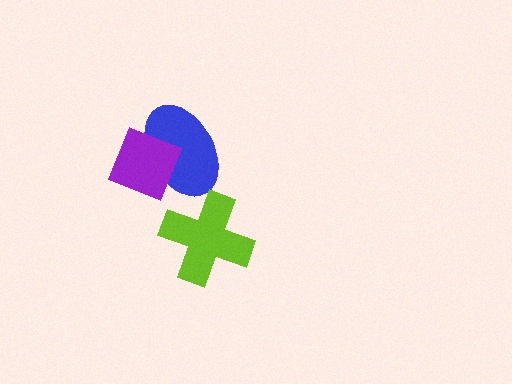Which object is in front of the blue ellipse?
The purple diamond is in front of the blue ellipse.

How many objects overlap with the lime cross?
0 objects overlap with the lime cross.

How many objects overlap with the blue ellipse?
1 object overlaps with the blue ellipse.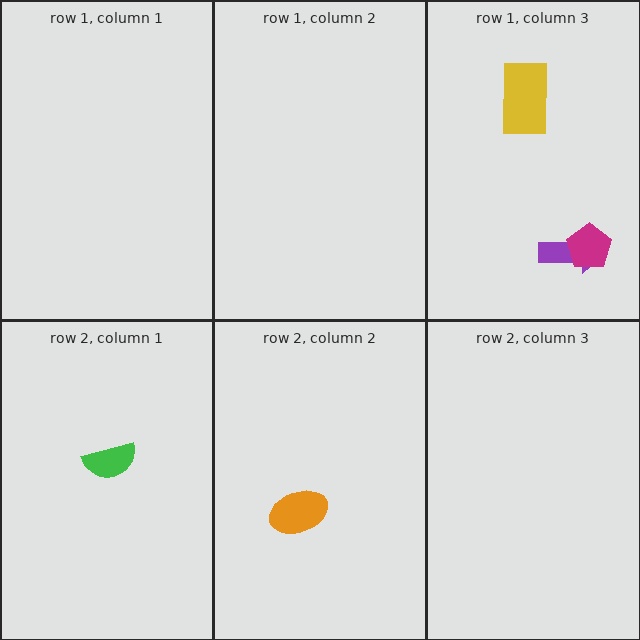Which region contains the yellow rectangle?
The row 1, column 3 region.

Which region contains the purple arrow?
The row 1, column 3 region.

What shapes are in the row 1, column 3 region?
The purple arrow, the yellow rectangle, the magenta pentagon.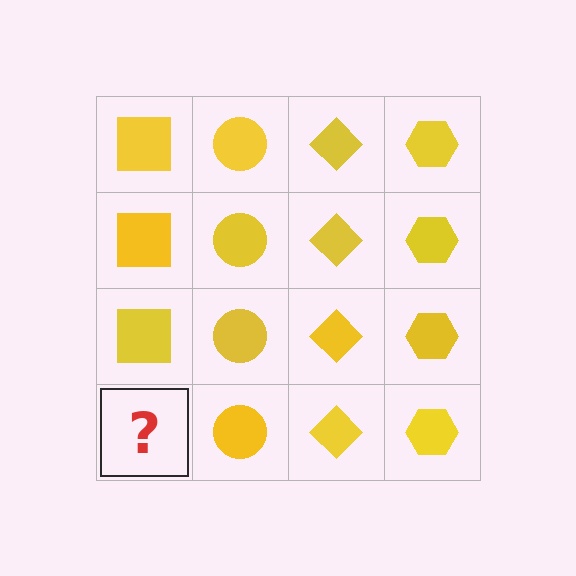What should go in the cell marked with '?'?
The missing cell should contain a yellow square.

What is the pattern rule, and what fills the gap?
The rule is that each column has a consistent shape. The gap should be filled with a yellow square.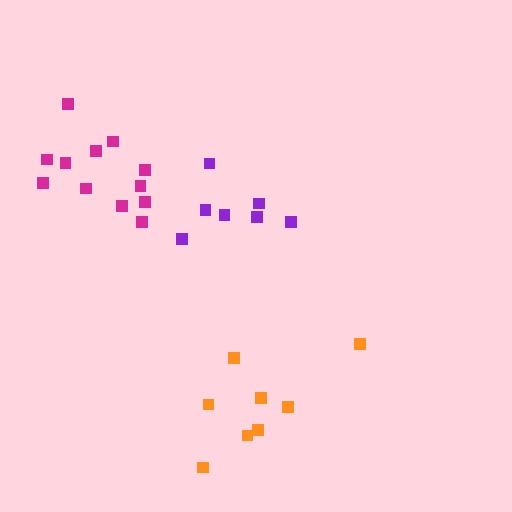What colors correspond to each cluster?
The clusters are colored: orange, purple, magenta.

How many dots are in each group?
Group 1: 8 dots, Group 2: 7 dots, Group 3: 12 dots (27 total).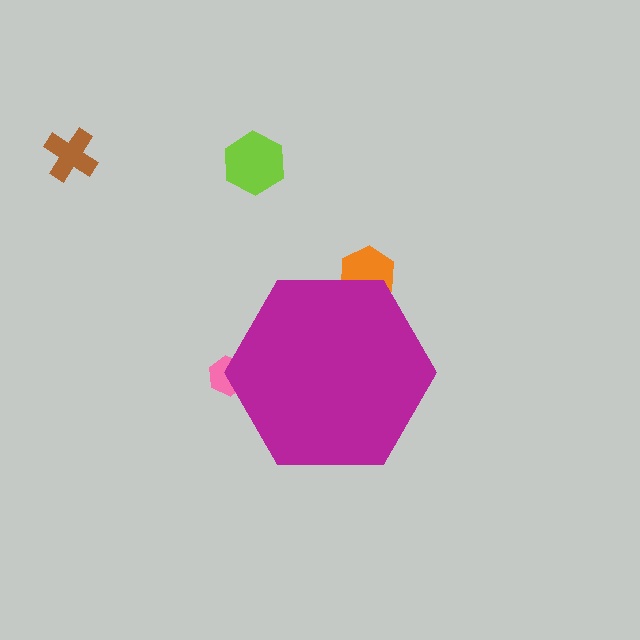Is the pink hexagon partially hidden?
Yes, the pink hexagon is partially hidden behind the magenta hexagon.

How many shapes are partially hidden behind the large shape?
2 shapes are partially hidden.